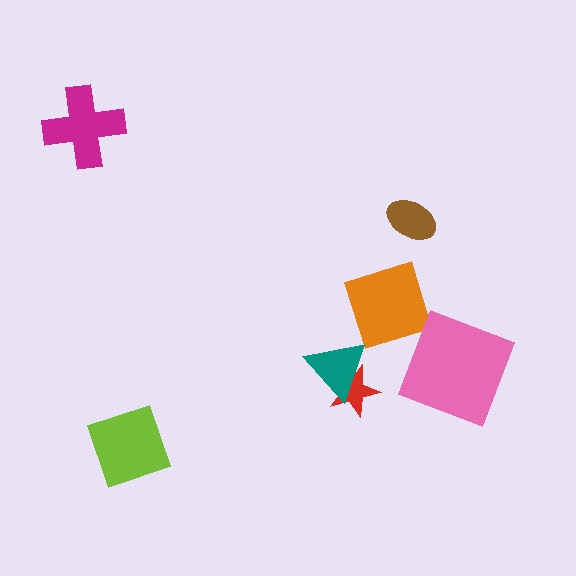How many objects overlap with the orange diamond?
0 objects overlap with the orange diamond.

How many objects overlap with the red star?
1 object overlaps with the red star.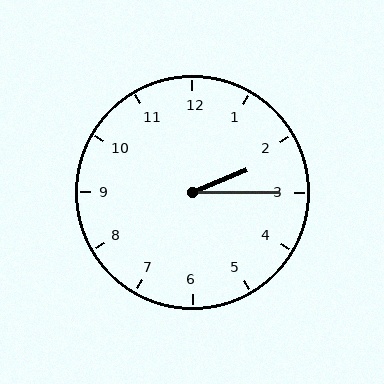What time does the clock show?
2:15.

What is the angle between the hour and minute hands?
Approximately 22 degrees.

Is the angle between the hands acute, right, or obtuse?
It is acute.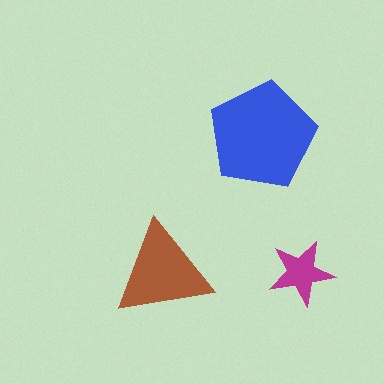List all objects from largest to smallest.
The blue pentagon, the brown triangle, the magenta star.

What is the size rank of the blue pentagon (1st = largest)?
1st.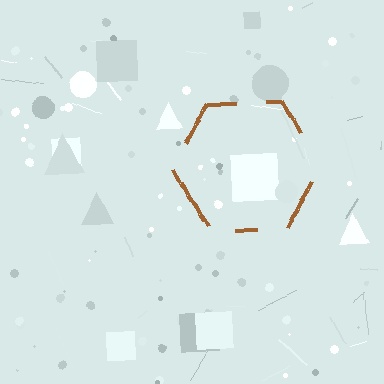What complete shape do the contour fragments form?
The contour fragments form a hexagon.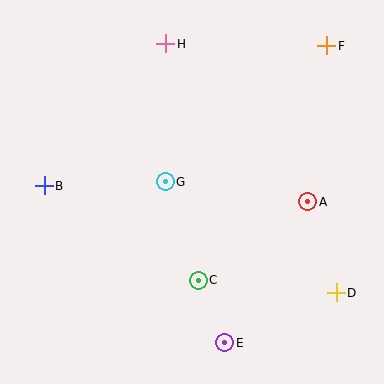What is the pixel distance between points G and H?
The distance between G and H is 138 pixels.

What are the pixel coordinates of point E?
Point E is at (225, 343).